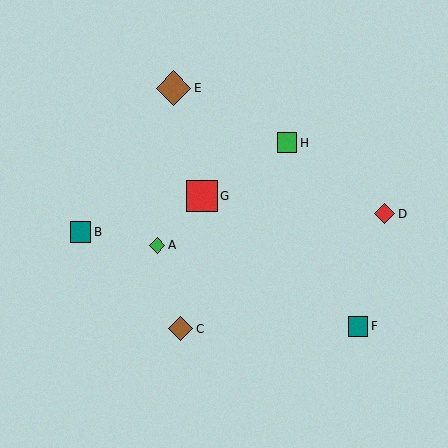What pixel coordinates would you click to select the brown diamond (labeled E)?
Click at (174, 88) to select the brown diamond E.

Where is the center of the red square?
The center of the red square is at (202, 196).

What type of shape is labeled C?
Shape C is a brown diamond.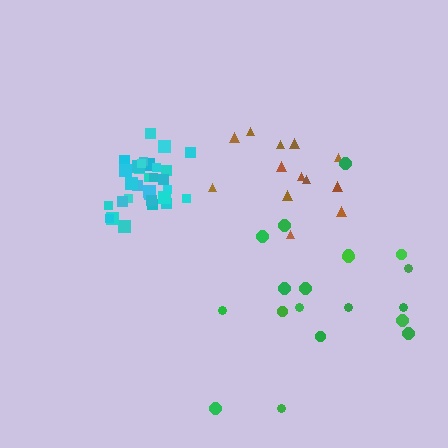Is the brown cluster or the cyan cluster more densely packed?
Cyan.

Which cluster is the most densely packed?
Cyan.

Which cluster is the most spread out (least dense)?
Green.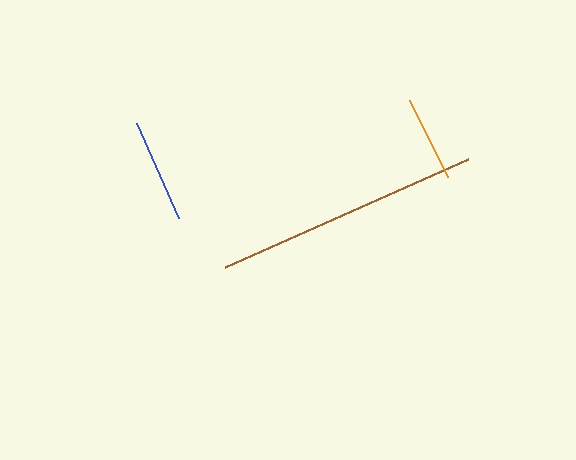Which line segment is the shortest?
The orange line is the shortest at approximately 85 pixels.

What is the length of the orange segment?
The orange segment is approximately 85 pixels long.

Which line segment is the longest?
The brown line is the longest at approximately 266 pixels.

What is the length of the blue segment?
The blue segment is approximately 104 pixels long.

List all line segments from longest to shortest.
From longest to shortest: brown, blue, orange.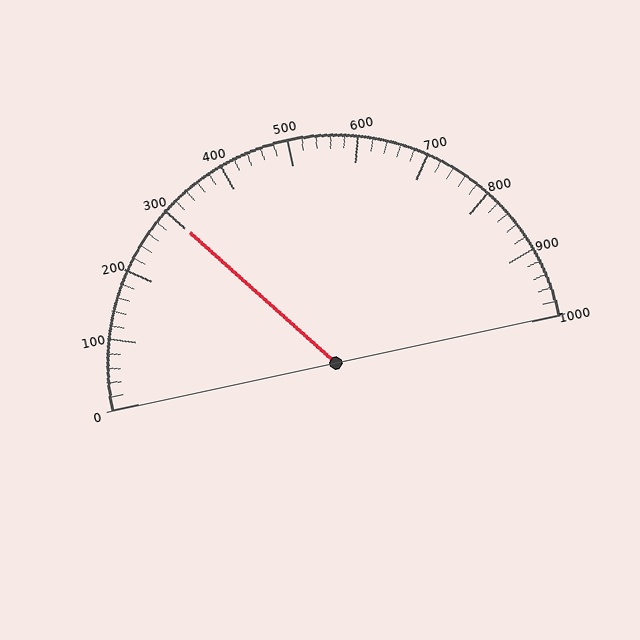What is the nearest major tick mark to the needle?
The nearest major tick mark is 300.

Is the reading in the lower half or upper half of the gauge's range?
The reading is in the lower half of the range (0 to 1000).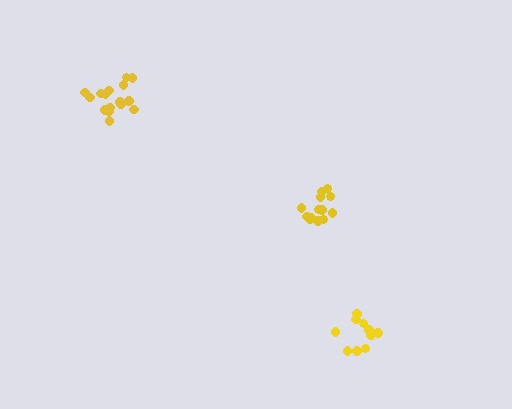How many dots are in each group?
Group 1: 13 dots, Group 2: 16 dots, Group 3: 11 dots (40 total).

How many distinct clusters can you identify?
There are 3 distinct clusters.